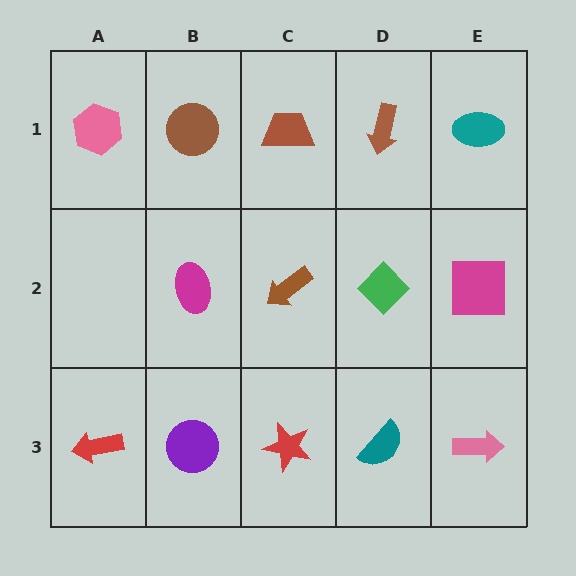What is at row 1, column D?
A brown arrow.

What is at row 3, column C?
A red star.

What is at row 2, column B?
A magenta ellipse.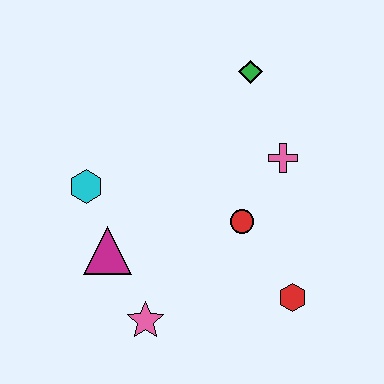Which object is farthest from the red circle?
The cyan hexagon is farthest from the red circle.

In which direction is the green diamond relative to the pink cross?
The green diamond is above the pink cross.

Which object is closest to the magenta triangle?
The cyan hexagon is closest to the magenta triangle.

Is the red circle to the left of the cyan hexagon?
No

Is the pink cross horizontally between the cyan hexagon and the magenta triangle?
No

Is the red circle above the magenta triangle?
Yes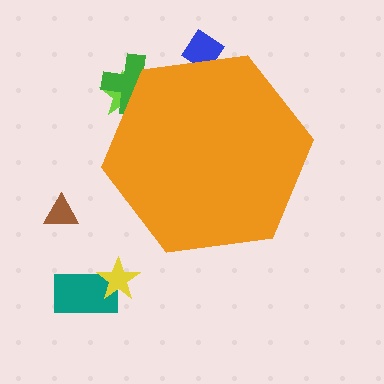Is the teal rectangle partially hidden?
No, the teal rectangle is fully visible.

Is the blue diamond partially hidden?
Yes, the blue diamond is partially hidden behind the orange hexagon.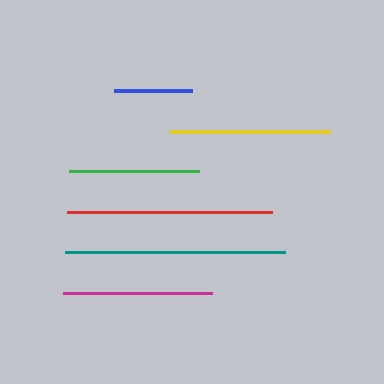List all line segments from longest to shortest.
From longest to shortest: teal, red, yellow, magenta, green, blue.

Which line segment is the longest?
The teal line is the longest at approximately 221 pixels.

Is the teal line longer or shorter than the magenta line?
The teal line is longer than the magenta line.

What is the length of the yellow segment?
The yellow segment is approximately 160 pixels long.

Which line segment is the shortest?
The blue line is the shortest at approximately 78 pixels.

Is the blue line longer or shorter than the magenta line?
The magenta line is longer than the blue line.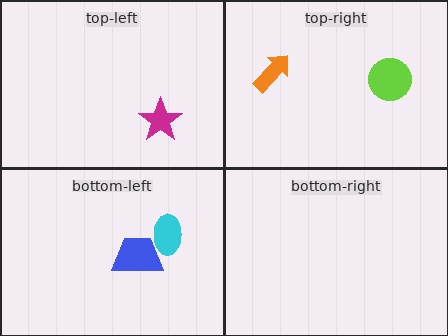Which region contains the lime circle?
The top-right region.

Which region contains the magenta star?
The top-left region.